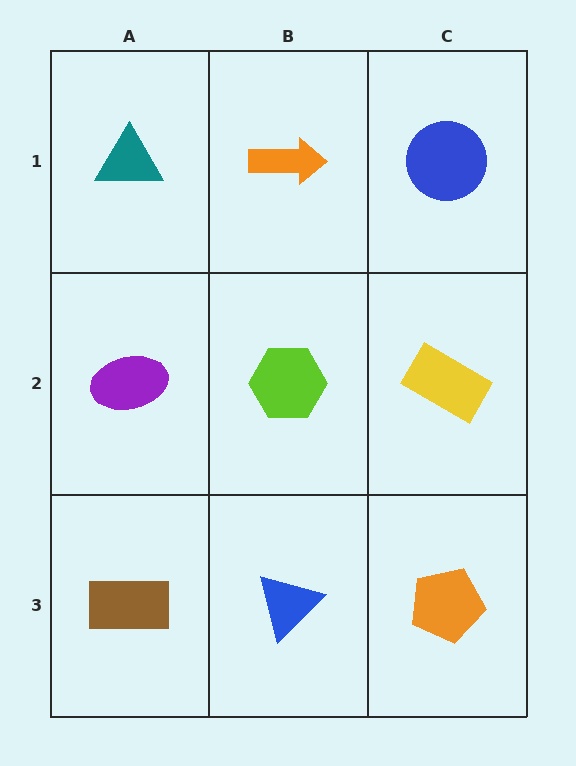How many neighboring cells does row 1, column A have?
2.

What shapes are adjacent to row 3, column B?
A lime hexagon (row 2, column B), a brown rectangle (row 3, column A), an orange pentagon (row 3, column C).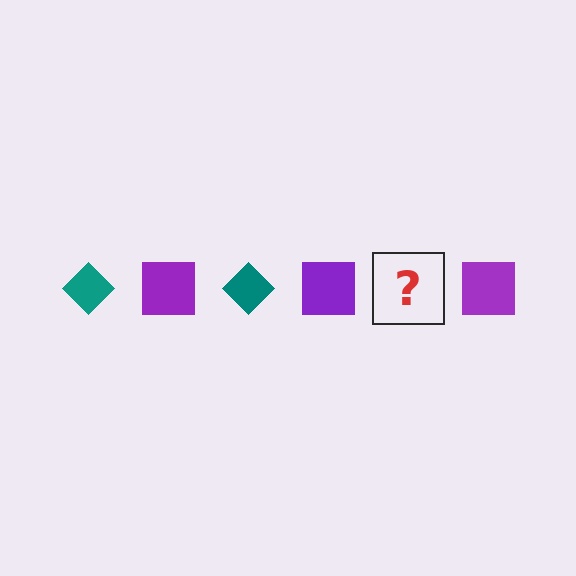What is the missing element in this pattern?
The missing element is a teal diamond.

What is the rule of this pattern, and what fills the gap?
The rule is that the pattern alternates between teal diamond and purple square. The gap should be filled with a teal diamond.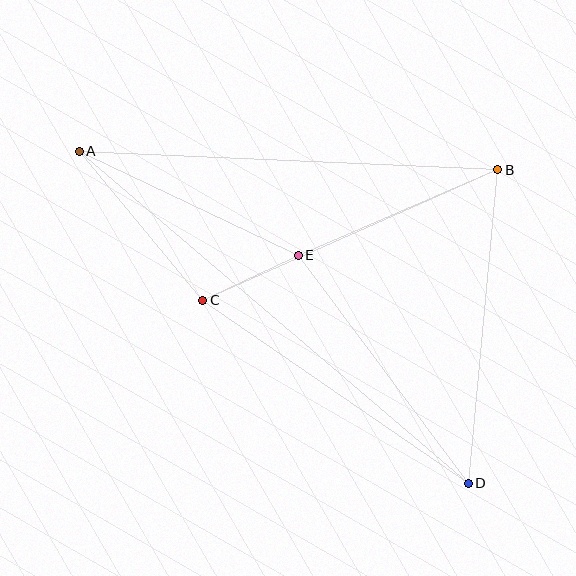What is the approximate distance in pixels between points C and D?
The distance between C and D is approximately 323 pixels.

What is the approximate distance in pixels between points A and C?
The distance between A and C is approximately 193 pixels.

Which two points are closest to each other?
Points C and E are closest to each other.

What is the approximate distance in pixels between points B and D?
The distance between B and D is approximately 315 pixels.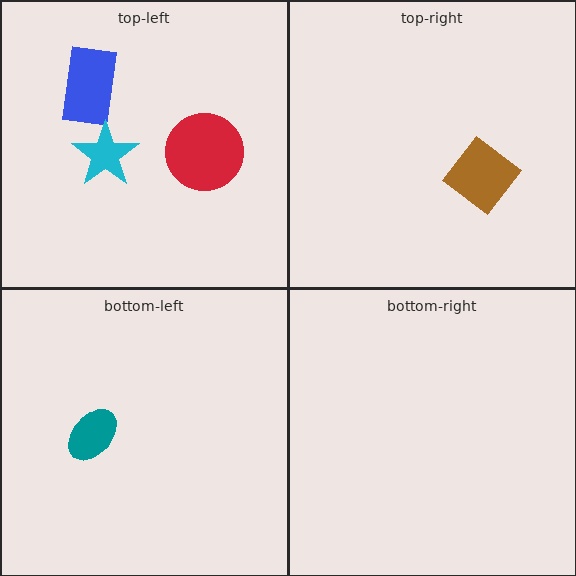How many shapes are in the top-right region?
1.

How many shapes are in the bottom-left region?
1.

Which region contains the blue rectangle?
The top-left region.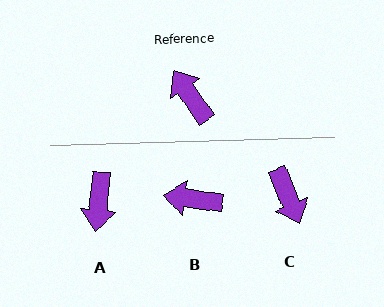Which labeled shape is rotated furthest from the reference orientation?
C, about 168 degrees away.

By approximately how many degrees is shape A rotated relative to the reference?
Approximately 139 degrees counter-clockwise.